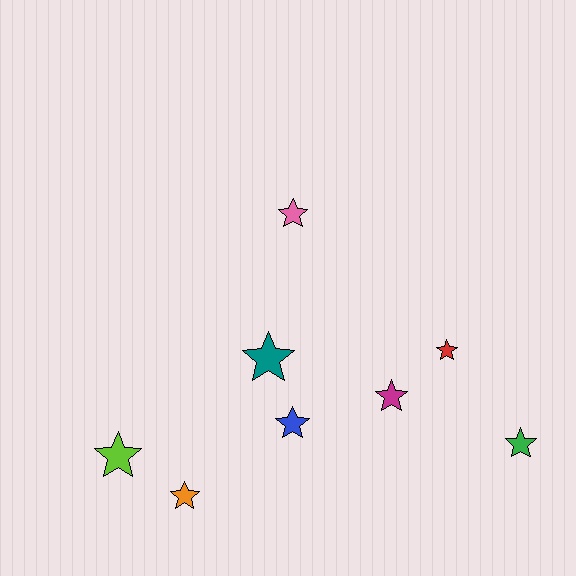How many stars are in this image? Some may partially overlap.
There are 8 stars.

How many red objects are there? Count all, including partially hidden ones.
There is 1 red object.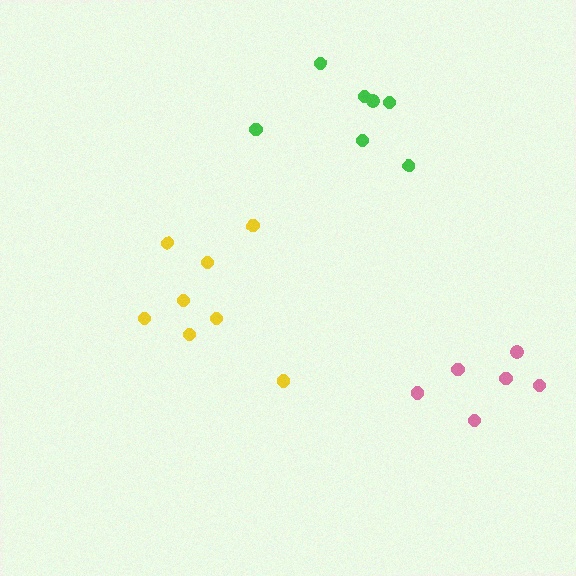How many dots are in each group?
Group 1: 6 dots, Group 2: 7 dots, Group 3: 8 dots (21 total).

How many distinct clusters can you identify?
There are 3 distinct clusters.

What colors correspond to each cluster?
The clusters are colored: pink, green, yellow.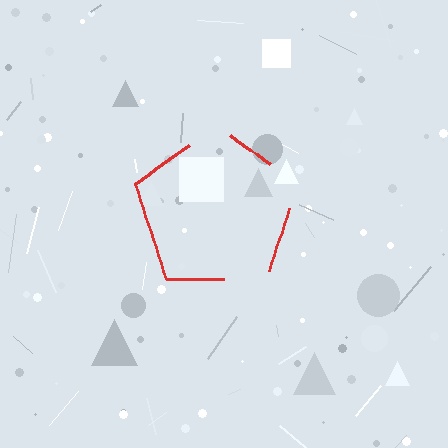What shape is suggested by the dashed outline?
The dashed outline suggests a pentagon.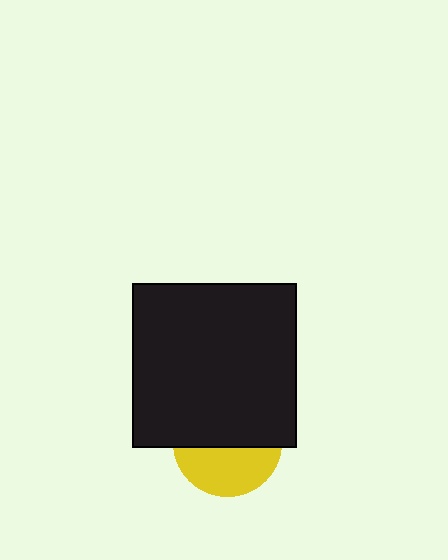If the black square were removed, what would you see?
You would see the complete yellow circle.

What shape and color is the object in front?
The object in front is a black square.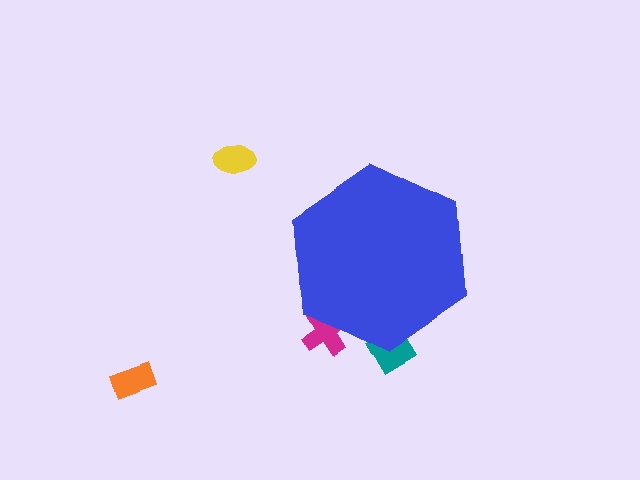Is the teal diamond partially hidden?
Yes, the teal diamond is partially hidden behind the blue hexagon.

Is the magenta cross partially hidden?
Yes, the magenta cross is partially hidden behind the blue hexagon.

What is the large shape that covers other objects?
A blue hexagon.